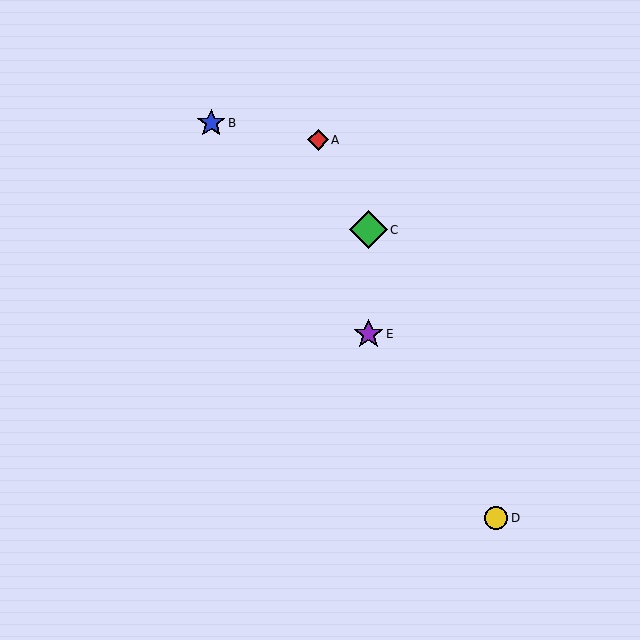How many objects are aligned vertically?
2 objects (C, E) are aligned vertically.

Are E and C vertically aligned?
Yes, both are at x≈368.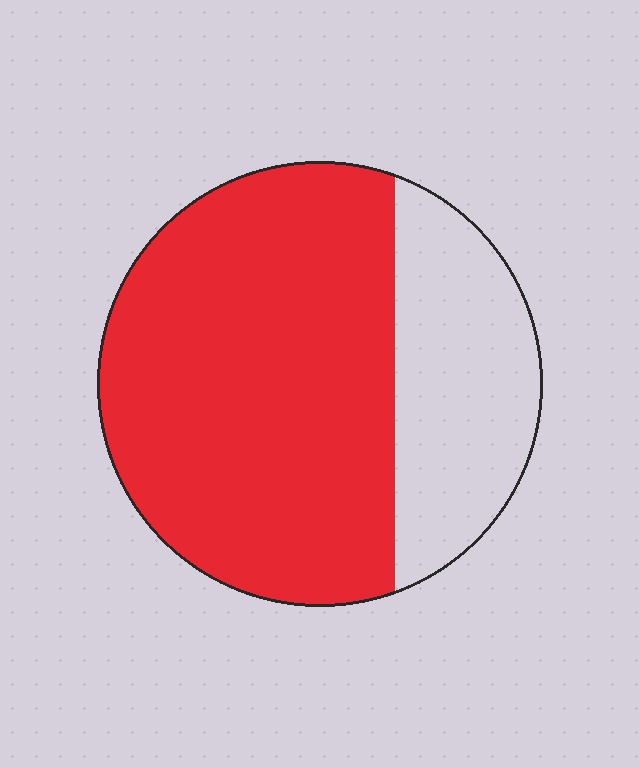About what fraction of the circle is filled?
About three quarters (3/4).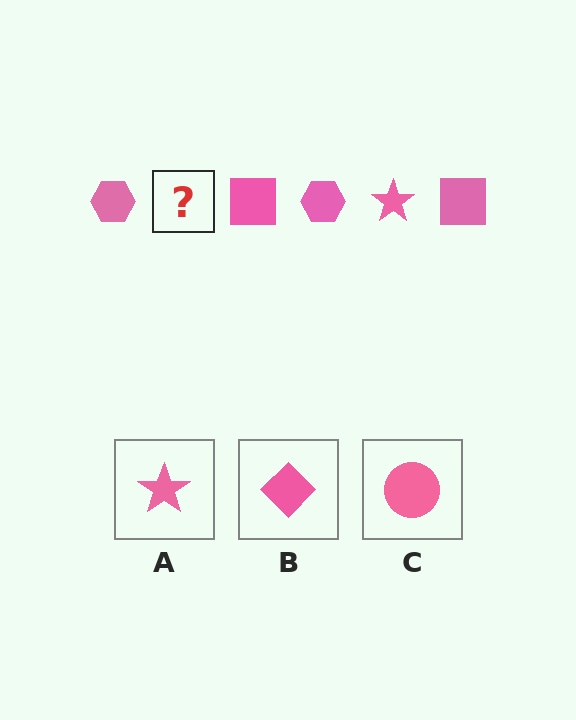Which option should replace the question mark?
Option A.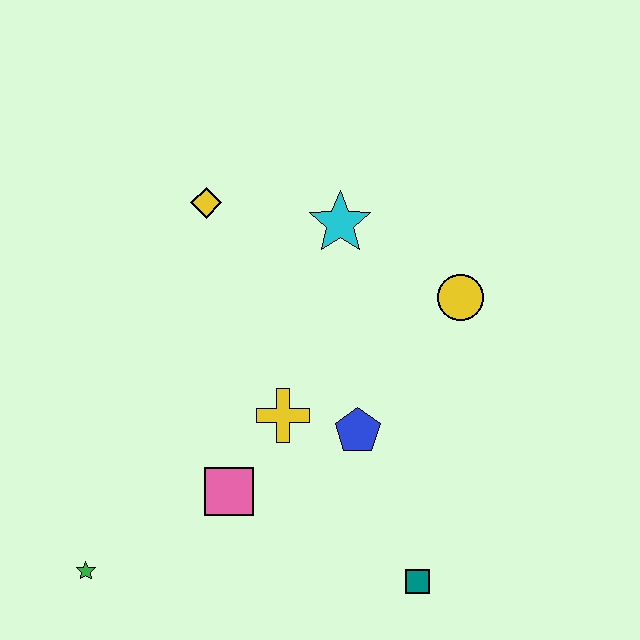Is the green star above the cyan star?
No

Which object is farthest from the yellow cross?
The green star is farthest from the yellow cross.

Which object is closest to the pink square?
The yellow cross is closest to the pink square.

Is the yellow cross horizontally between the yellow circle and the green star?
Yes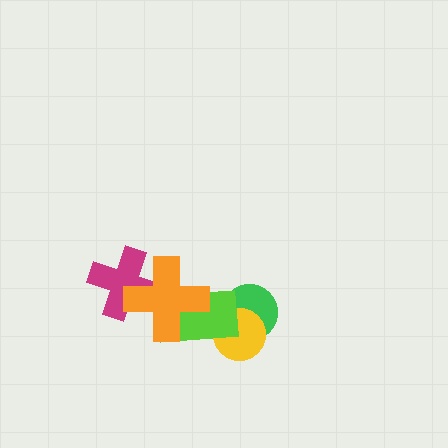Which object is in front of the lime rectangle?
The orange cross is in front of the lime rectangle.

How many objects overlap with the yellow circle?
2 objects overlap with the yellow circle.